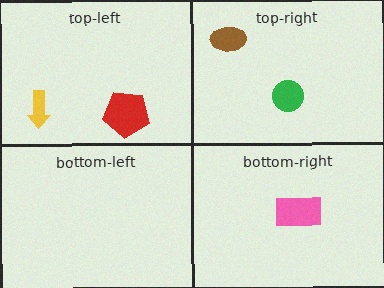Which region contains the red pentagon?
The top-left region.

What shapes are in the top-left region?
The yellow arrow, the red pentagon.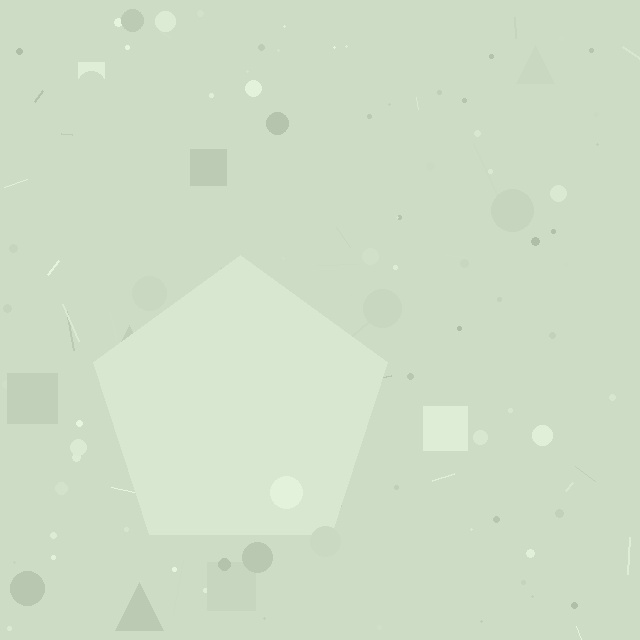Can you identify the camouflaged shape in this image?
The camouflaged shape is a pentagon.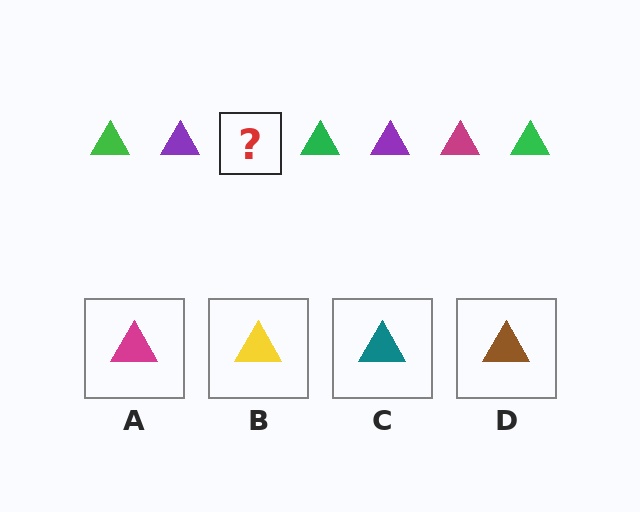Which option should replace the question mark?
Option A.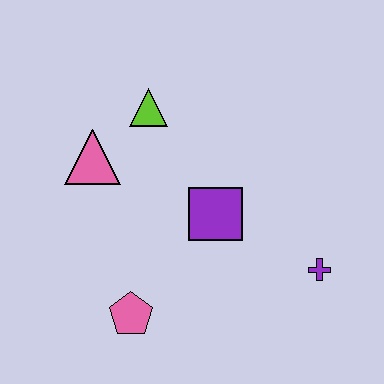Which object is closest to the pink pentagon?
The purple square is closest to the pink pentagon.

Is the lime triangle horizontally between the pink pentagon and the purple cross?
Yes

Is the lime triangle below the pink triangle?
No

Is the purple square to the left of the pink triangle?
No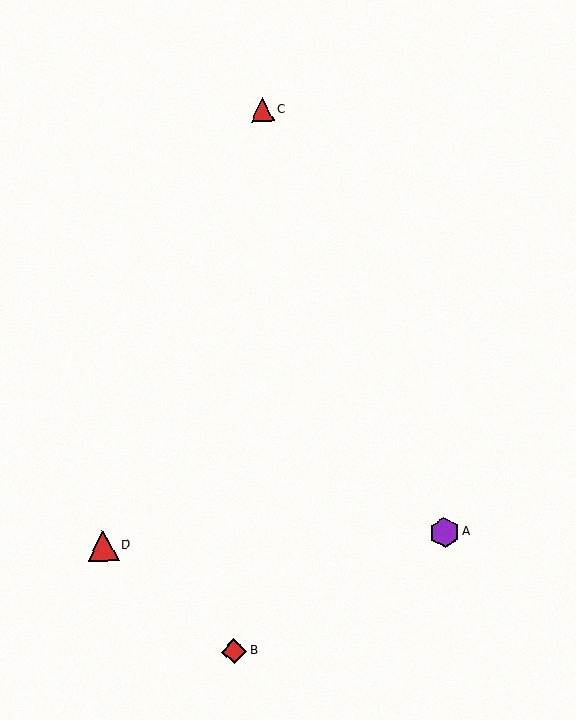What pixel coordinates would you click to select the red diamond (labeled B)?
Click at (234, 651) to select the red diamond B.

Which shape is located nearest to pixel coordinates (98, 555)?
The red triangle (labeled D) at (103, 546) is nearest to that location.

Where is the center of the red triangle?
The center of the red triangle is at (103, 546).